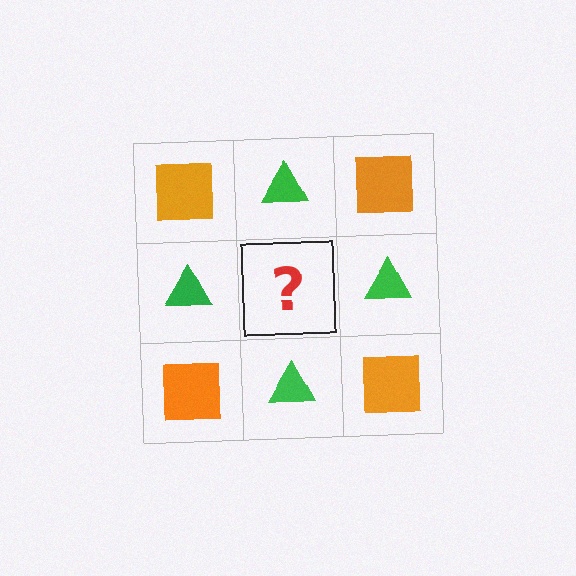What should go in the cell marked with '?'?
The missing cell should contain an orange square.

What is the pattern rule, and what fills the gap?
The rule is that it alternates orange square and green triangle in a checkerboard pattern. The gap should be filled with an orange square.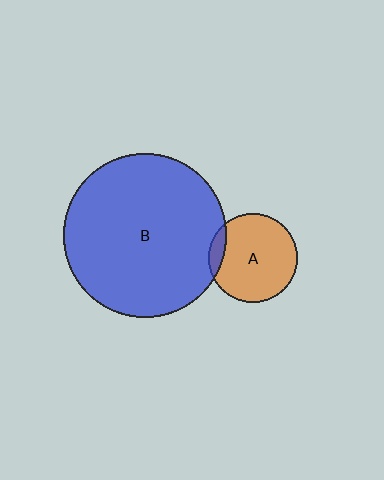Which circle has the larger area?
Circle B (blue).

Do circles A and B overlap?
Yes.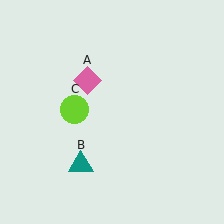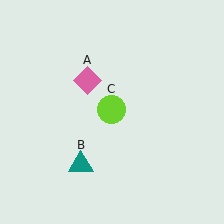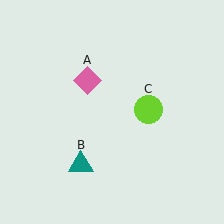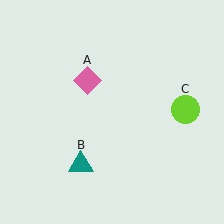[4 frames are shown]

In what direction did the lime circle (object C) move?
The lime circle (object C) moved right.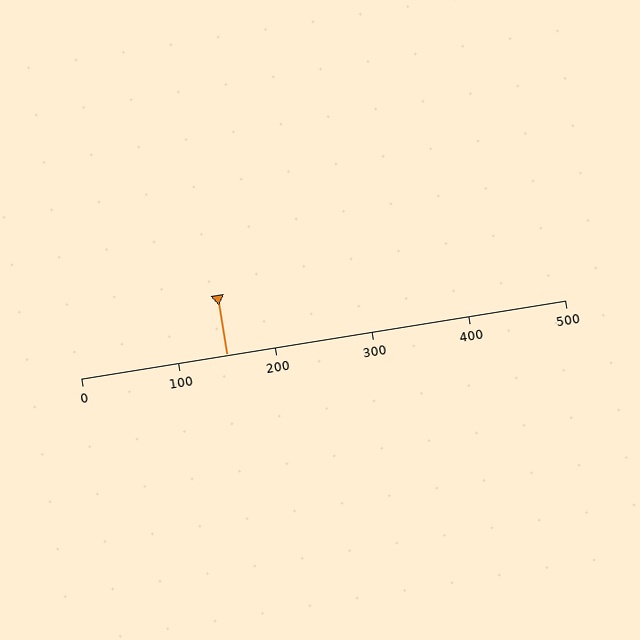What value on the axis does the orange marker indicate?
The marker indicates approximately 150.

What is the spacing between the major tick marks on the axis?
The major ticks are spaced 100 apart.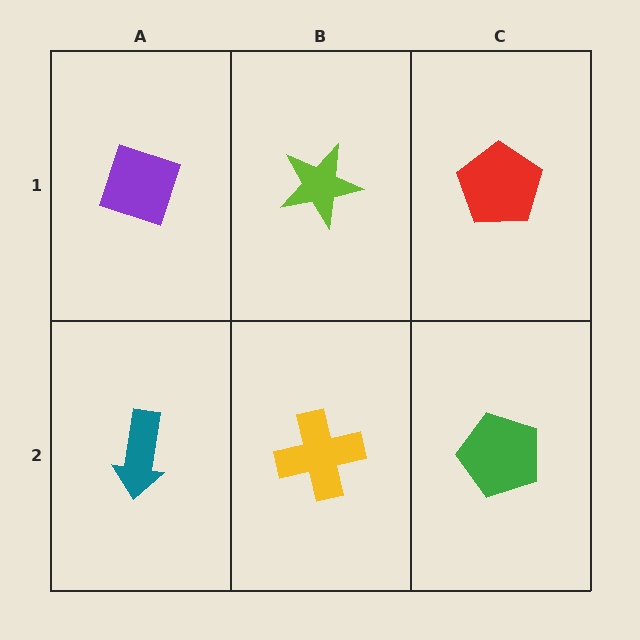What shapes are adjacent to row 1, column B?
A yellow cross (row 2, column B), a purple diamond (row 1, column A), a red pentagon (row 1, column C).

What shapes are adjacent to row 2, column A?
A purple diamond (row 1, column A), a yellow cross (row 2, column B).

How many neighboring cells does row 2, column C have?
2.